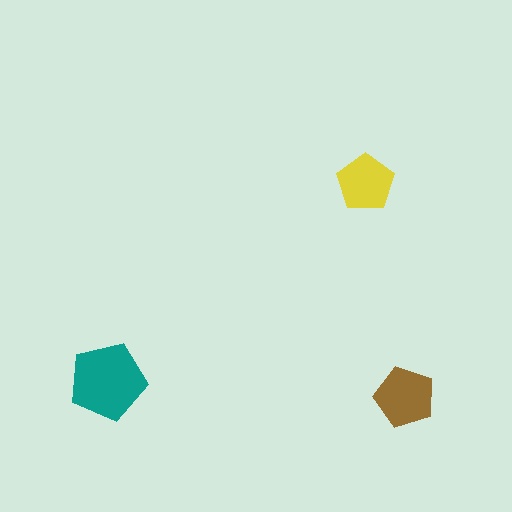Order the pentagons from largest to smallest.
the teal one, the brown one, the yellow one.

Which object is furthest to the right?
The brown pentagon is rightmost.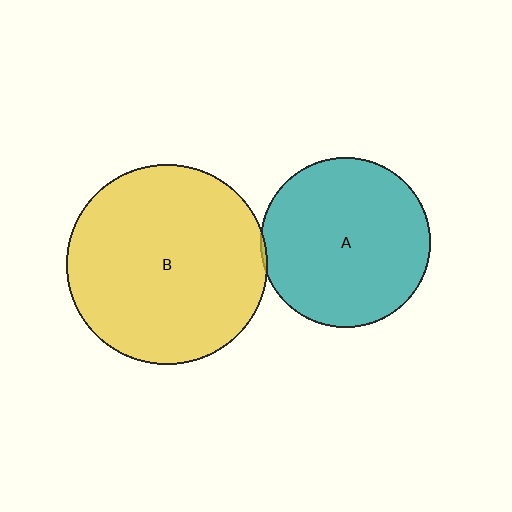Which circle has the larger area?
Circle B (yellow).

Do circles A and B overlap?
Yes.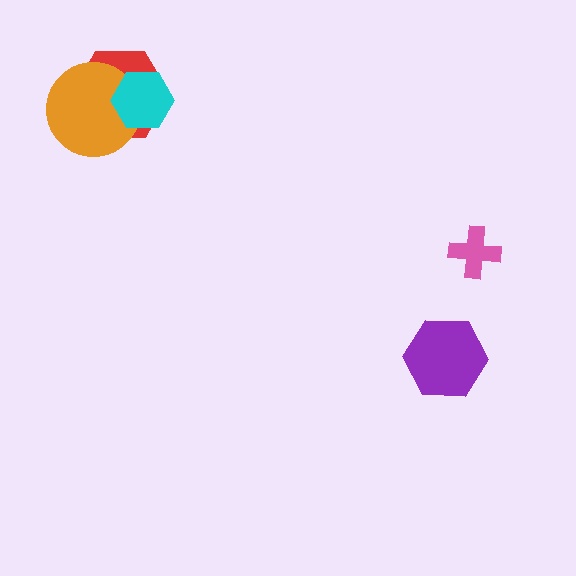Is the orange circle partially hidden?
Yes, it is partially covered by another shape.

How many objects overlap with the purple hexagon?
0 objects overlap with the purple hexagon.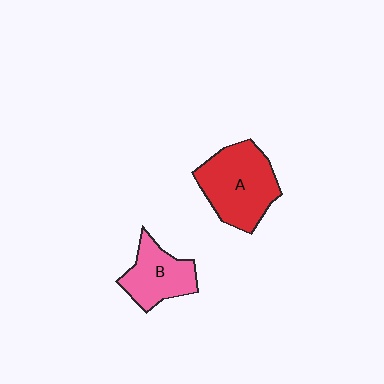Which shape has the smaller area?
Shape B (pink).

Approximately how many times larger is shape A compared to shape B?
Approximately 1.5 times.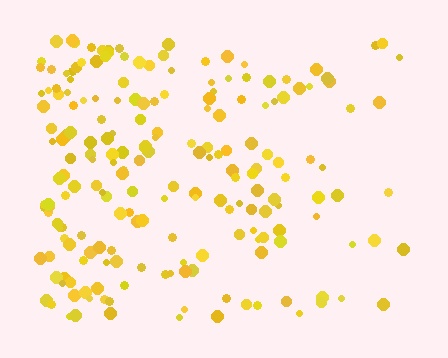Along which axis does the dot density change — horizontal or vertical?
Horizontal.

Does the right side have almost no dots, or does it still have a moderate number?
Still a moderate number, just noticeably fewer than the left.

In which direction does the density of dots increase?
From right to left, with the left side densest.